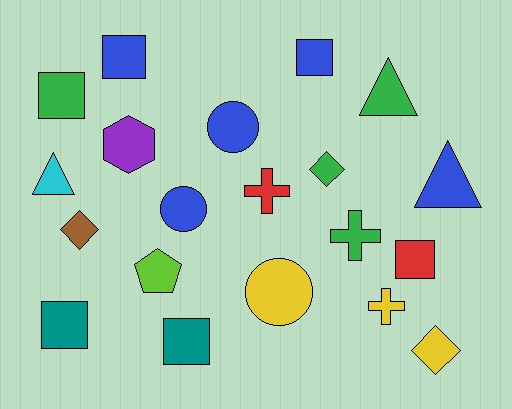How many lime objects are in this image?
There is 1 lime object.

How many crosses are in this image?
There are 3 crosses.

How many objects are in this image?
There are 20 objects.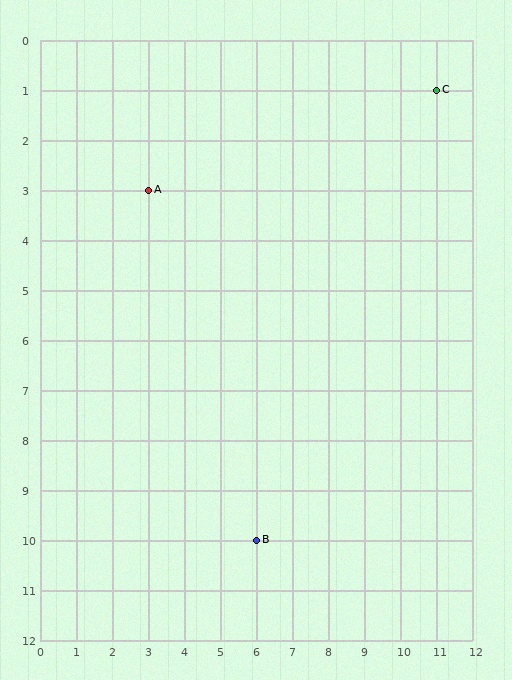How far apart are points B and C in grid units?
Points B and C are 5 columns and 9 rows apart (about 10.3 grid units diagonally).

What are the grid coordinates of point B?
Point B is at grid coordinates (6, 10).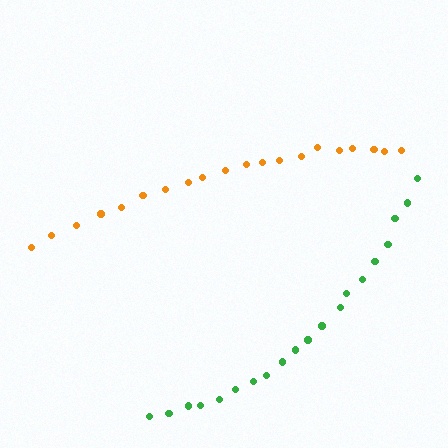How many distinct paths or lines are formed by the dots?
There are 2 distinct paths.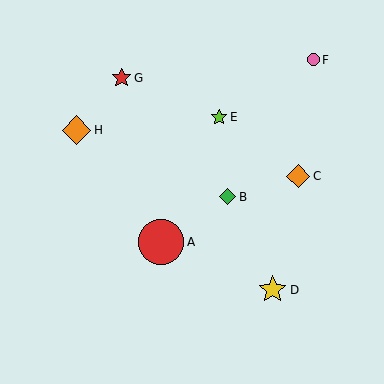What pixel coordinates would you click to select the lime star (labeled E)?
Click at (219, 117) to select the lime star E.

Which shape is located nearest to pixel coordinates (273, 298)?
The yellow star (labeled D) at (273, 290) is nearest to that location.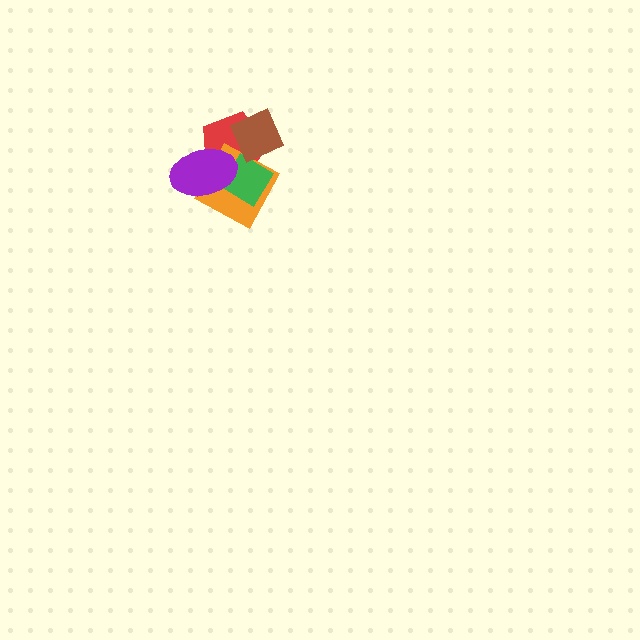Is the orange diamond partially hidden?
Yes, it is partially covered by another shape.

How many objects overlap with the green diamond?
4 objects overlap with the green diamond.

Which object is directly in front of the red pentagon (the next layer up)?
The orange diamond is directly in front of the red pentagon.